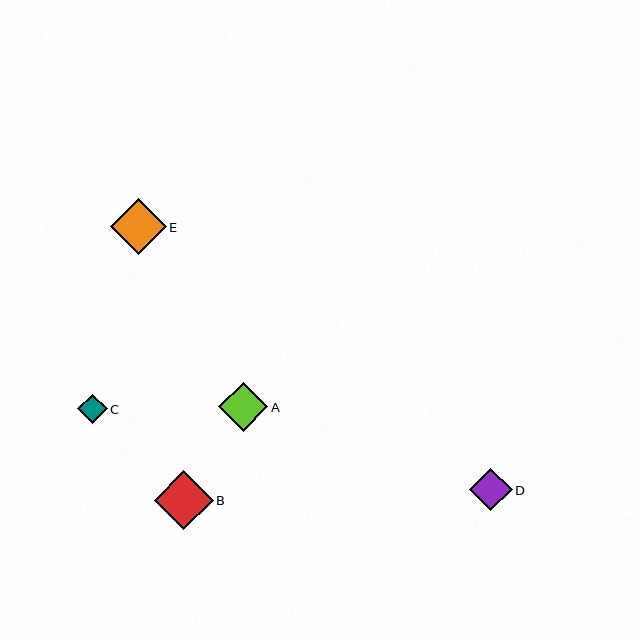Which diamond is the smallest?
Diamond C is the smallest with a size of approximately 29 pixels.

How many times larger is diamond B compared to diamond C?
Diamond B is approximately 2.0 times the size of diamond C.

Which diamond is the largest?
Diamond B is the largest with a size of approximately 59 pixels.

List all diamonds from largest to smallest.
From largest to smallest: B, E, A, D, C.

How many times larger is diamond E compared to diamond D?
Diamond E is approximately 1.3 times the size of diamond D.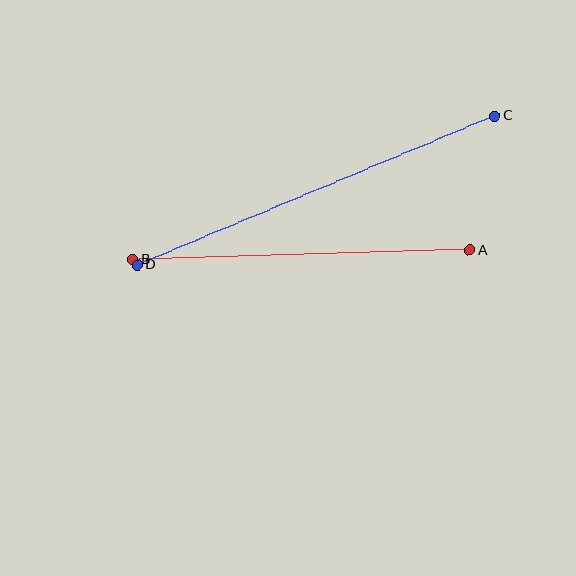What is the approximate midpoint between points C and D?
The midpoint is at approximately (316, 190) pixels.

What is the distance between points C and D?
The distance is approximately 387 pixels.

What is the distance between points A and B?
The distance is approximately 337 pixels.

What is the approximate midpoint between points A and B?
The midpoint is at approximately (301, 255) pixels.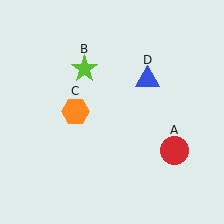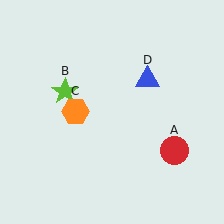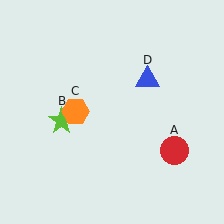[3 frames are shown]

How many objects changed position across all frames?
1 object changed position: lime star (object B).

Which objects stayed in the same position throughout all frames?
Red circle (object A) and orange hexagon (object C) and blue triangle (object D) remained stationary.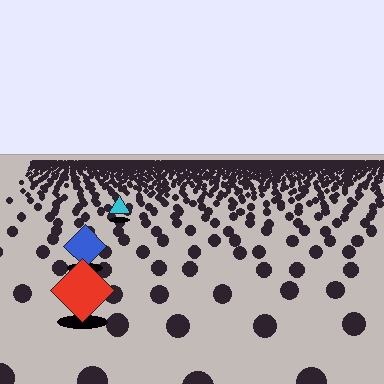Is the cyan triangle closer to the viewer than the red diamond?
No. The red diamond is closer — you can tell from the texture gradient: the ground texture is coarser near it.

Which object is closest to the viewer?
The red diamond is closest. The texture marks near it are larger and more spread out.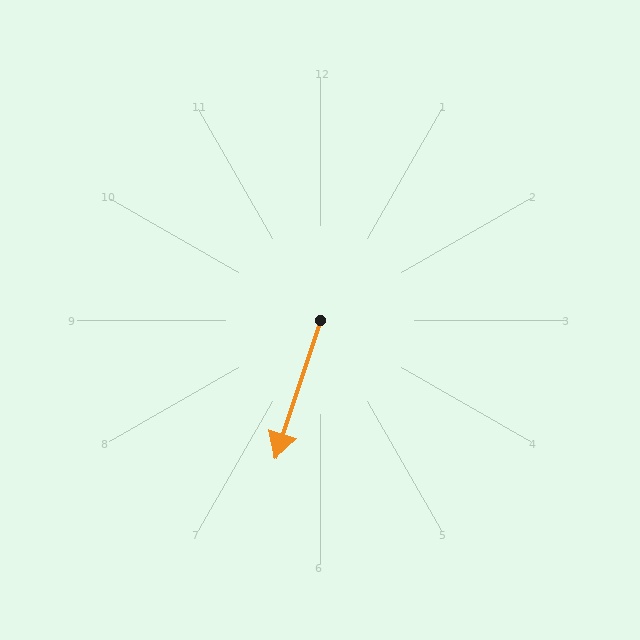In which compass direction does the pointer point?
South.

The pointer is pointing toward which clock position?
Roughly 7 o'clock.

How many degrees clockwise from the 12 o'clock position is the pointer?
Approximately 198 degrees.